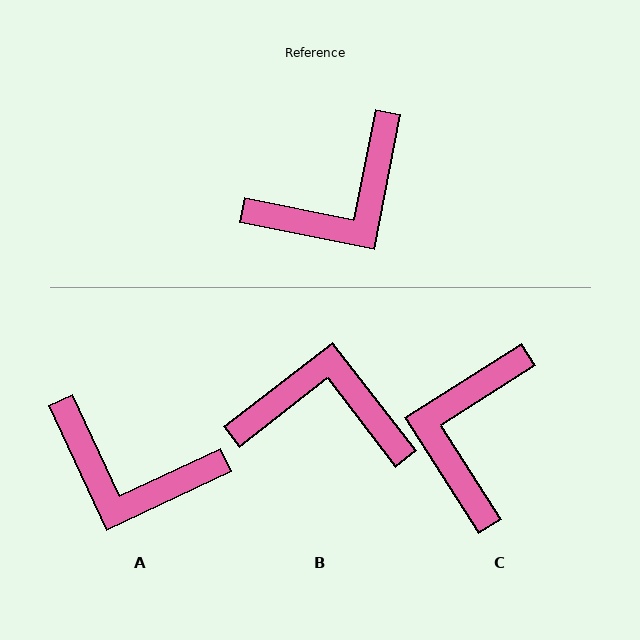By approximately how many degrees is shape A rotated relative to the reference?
Approximately 54 degrees clockwise.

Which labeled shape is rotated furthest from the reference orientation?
B, about 139 degrees away.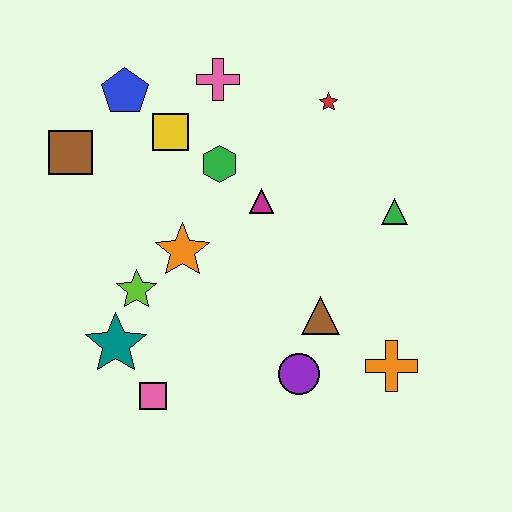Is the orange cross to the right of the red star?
Yes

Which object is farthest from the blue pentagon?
The orange cross is farthest from the blue pentagon.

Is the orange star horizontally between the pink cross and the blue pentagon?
Yes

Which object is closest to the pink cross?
The yellow square is closest to the pink cross.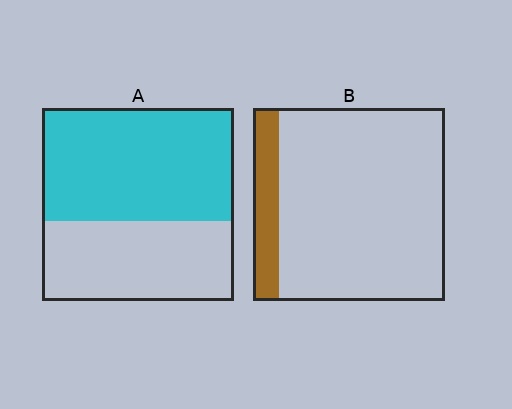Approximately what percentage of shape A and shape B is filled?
A is approximately 60% and B is approximately 15%.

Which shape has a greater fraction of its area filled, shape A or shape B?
Shape A.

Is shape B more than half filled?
No.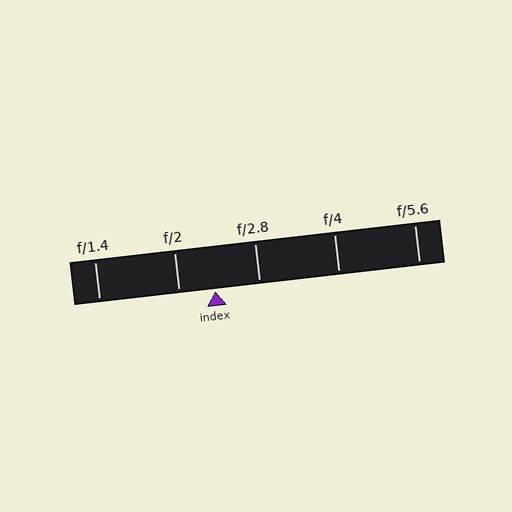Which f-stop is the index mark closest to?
The index mark is closest to f/2.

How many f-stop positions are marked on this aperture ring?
There are 5 f-stop positions marked.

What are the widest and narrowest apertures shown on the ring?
The widest aperture shown is f/1.4 and the narrowest is f/5.6.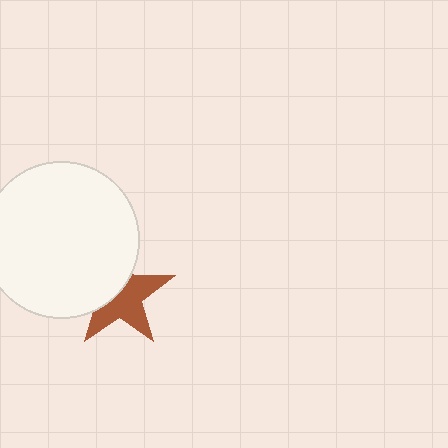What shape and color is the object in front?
The object in front is a white circle.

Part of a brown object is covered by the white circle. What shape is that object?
It is a star.